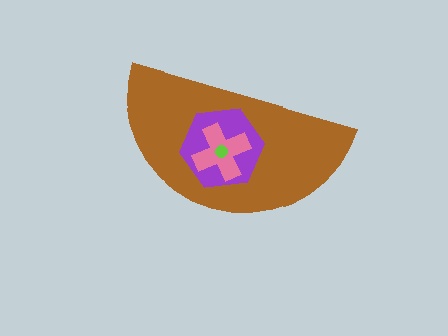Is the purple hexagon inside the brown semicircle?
Yes.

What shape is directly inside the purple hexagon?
The pink cross.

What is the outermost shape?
The brown semicircle.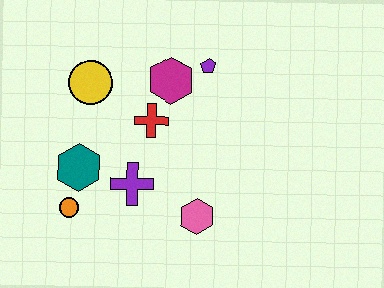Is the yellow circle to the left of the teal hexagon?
No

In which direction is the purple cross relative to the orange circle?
The purple cross is to the right of the orange circle.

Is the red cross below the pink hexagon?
No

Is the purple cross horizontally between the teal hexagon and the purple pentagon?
Yes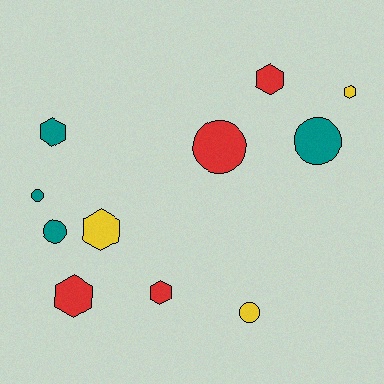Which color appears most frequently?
Red, with 4 objects.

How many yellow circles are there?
There is 1 yellow circle.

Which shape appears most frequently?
Hexagon, with 6 objects.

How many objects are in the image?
There are 11 objects.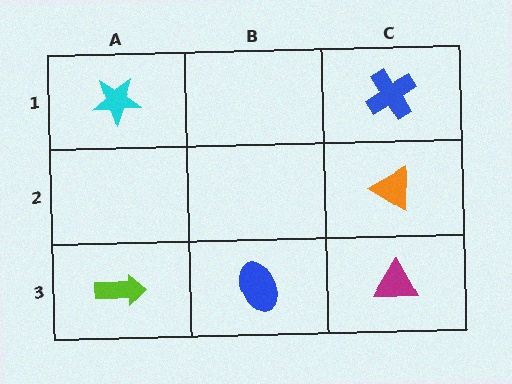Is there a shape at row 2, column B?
No, that cell is empty.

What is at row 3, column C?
A magenta triangle.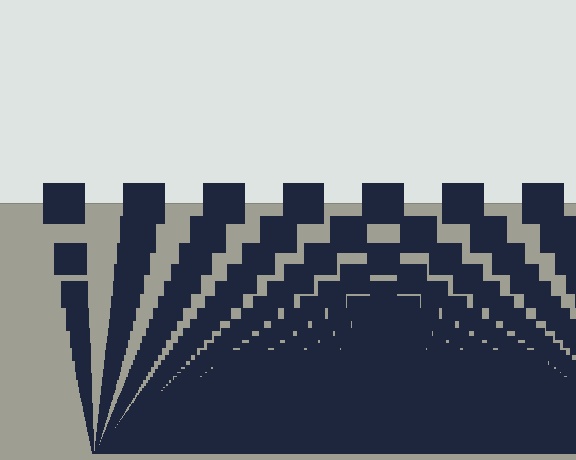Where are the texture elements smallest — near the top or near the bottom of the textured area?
Near the bottom.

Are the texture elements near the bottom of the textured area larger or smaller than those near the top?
Smaller. The gradient is inverted — elements near the bottom are smaller and denser.